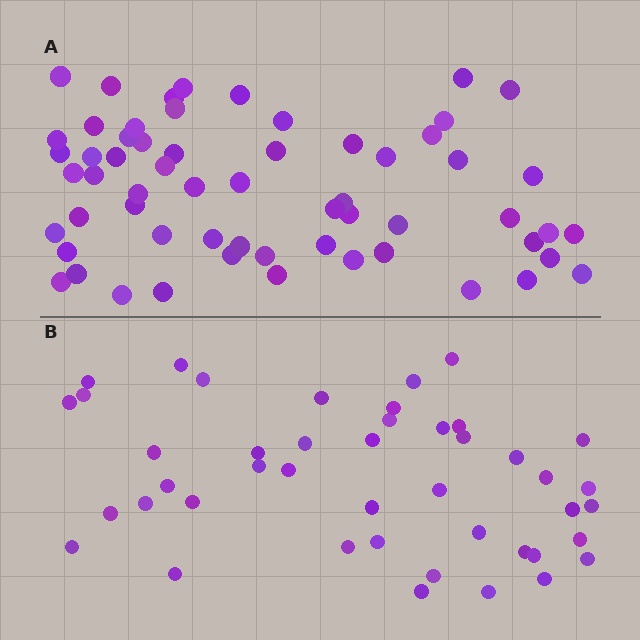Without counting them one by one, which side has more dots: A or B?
Region A (the top region) has more dots.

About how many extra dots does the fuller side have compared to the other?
Region A has approximately 15 more dots than region B.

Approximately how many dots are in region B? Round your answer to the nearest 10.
About 40 dots. (The exact count is 44, which rounds to 40.)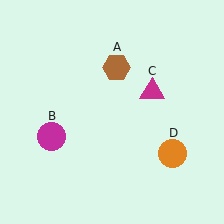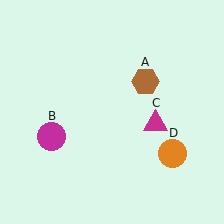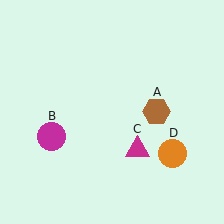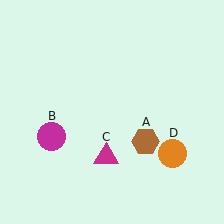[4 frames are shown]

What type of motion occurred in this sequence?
The brown hexagon (object A), magenta triangle (object C) rotated clockwise around the center of the scene.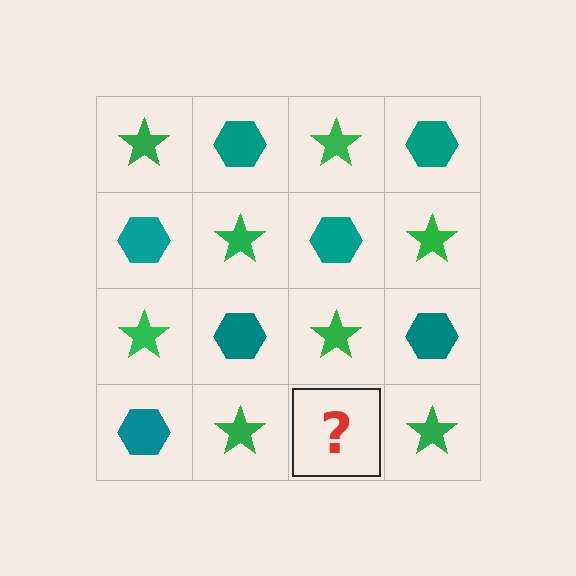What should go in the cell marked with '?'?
The missing cell should contain a teal hexagon.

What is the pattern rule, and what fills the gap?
The rule is that it alternates green star and teal hexagon in a checkerboard pattern. The gap should be filled with a teal hexagon.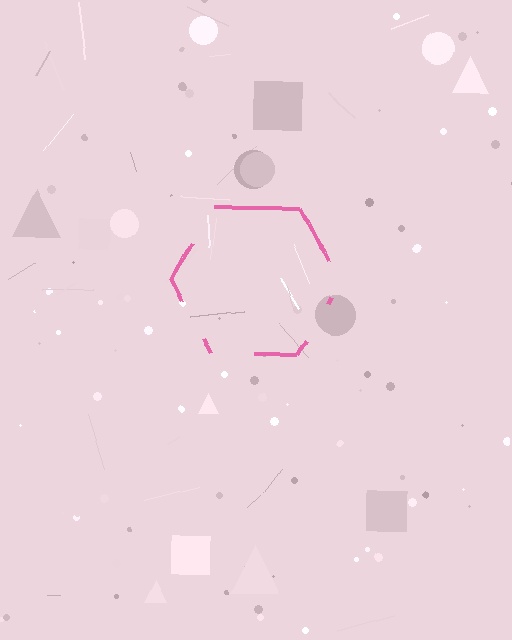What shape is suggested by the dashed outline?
The dashed outline suggests a hexagon.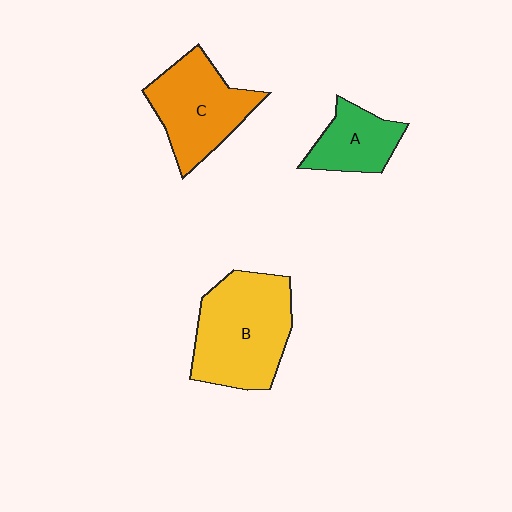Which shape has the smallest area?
Shape A (green).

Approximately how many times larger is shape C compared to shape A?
Approximately 1.6 times.